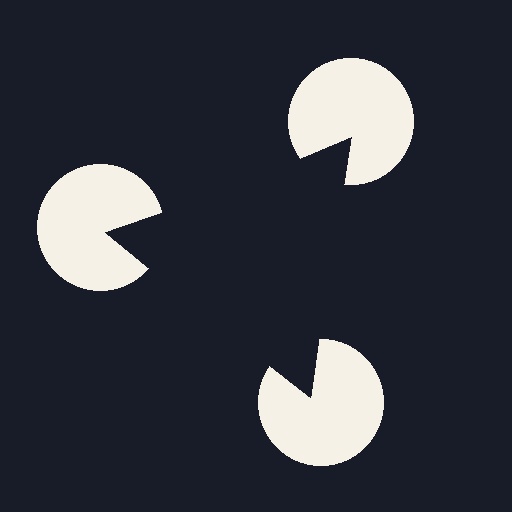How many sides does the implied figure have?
3 sides.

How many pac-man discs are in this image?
There are 3 — one at each vertex of the illusory triangle.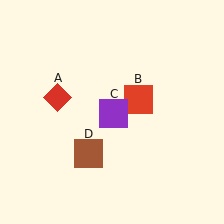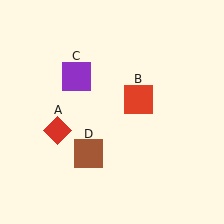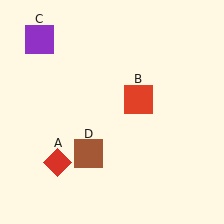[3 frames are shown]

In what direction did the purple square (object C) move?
The purple square (object C) moved up and to the left.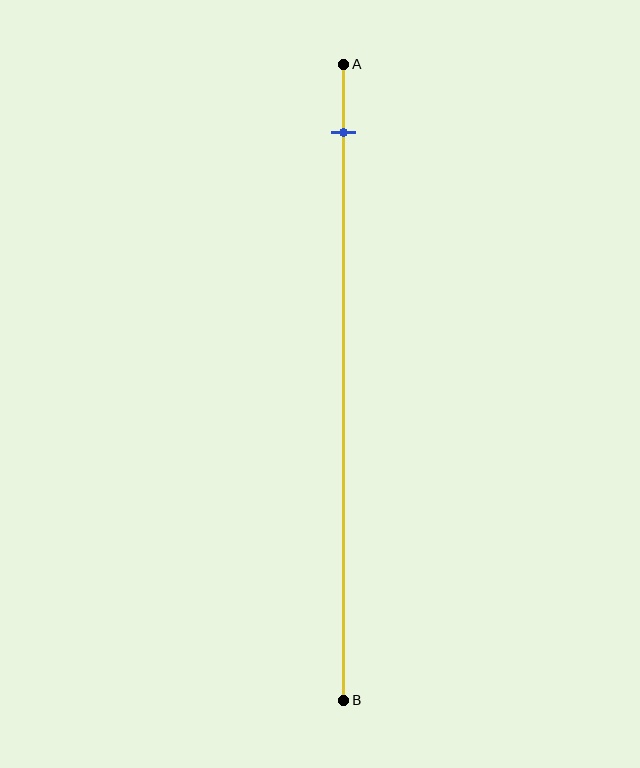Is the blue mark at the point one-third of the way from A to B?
No, the mark is at about 10% from A, not at the 33% one-third point.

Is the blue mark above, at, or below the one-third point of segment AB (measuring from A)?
The blue mark is above the one-third point of segment AB.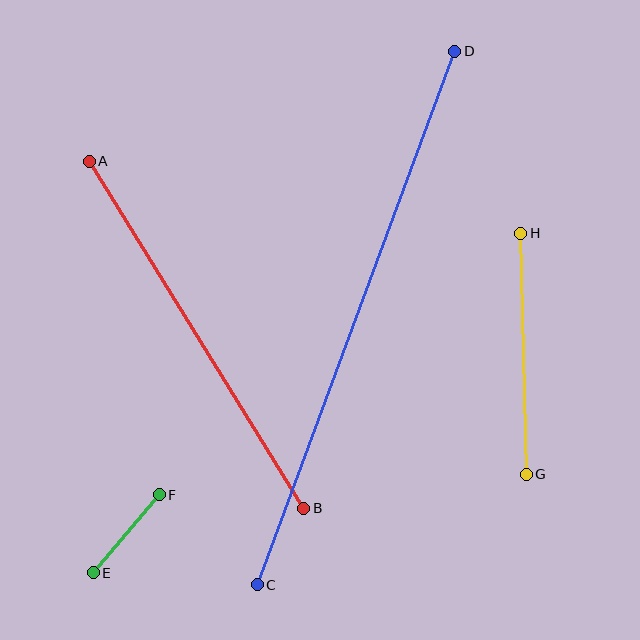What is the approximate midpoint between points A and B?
The midpoint is at approximately (197, 335) pixels.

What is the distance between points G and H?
The distance is approximately 241 pixels.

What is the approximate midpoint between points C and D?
The midpoint is at approximately (356, 318) pixels.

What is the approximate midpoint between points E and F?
The midpoint is at approximately (126, 534) pixels.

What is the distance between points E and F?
The distance is approximately 102 pixels.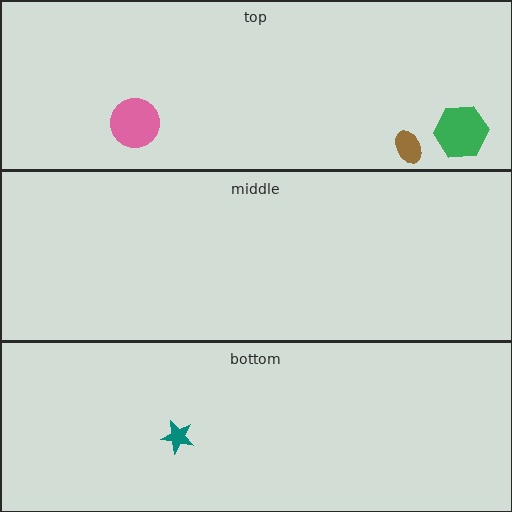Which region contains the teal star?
The bottom region.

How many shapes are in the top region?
3.